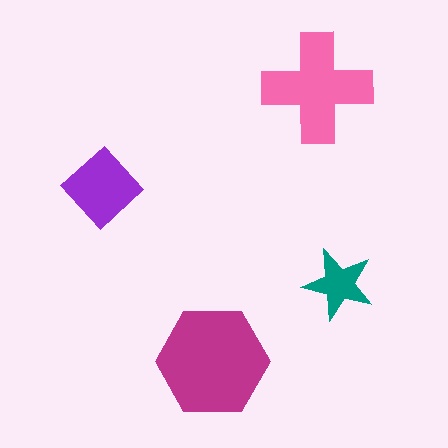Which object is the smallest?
The teal star.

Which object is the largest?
The magenta hexagon.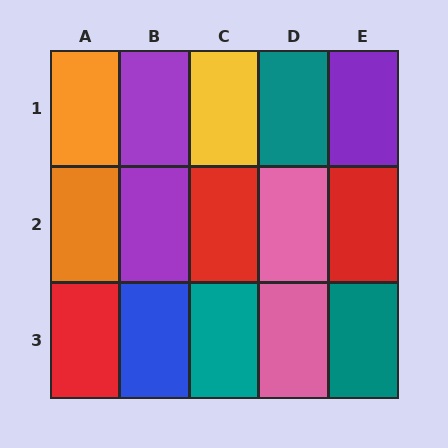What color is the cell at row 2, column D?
Pink.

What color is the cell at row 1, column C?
Yellow.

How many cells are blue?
1 cell is blue.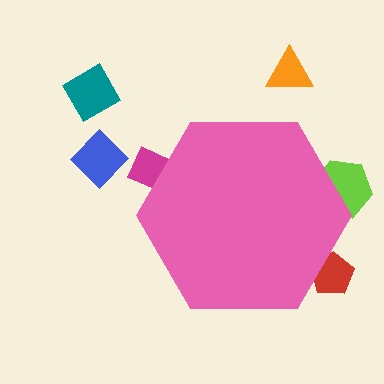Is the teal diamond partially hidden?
No, the teal diamond is fully visible.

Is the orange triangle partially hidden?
No, the orange triangle is fully visible.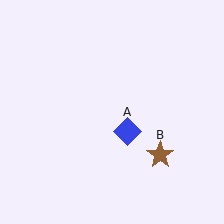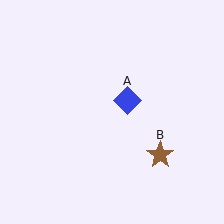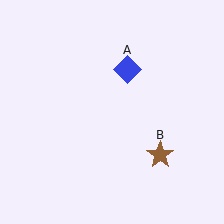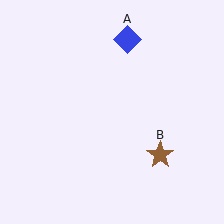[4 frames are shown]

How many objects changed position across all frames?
1 object changed position: blue diamond (object A).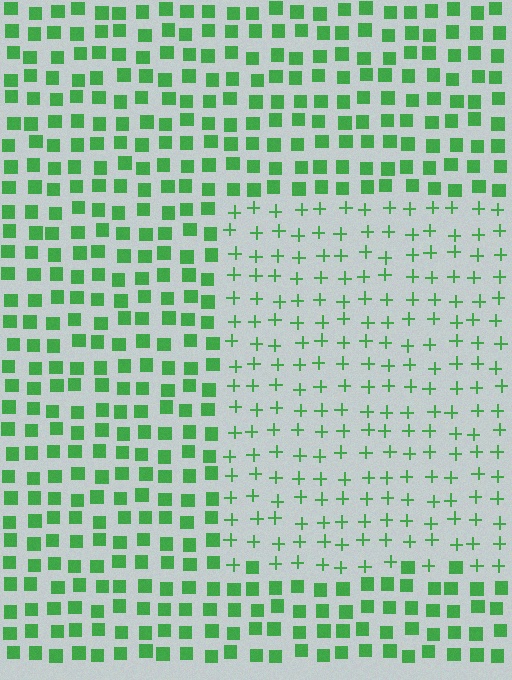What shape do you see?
I see a rectangle.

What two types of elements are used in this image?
The image uses plus signs inside the rectangle region and squares outside it.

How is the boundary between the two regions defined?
The boundary is defined by a change in element shape: plus signs inside vs. squares outside. All elements share the same color and spacing.